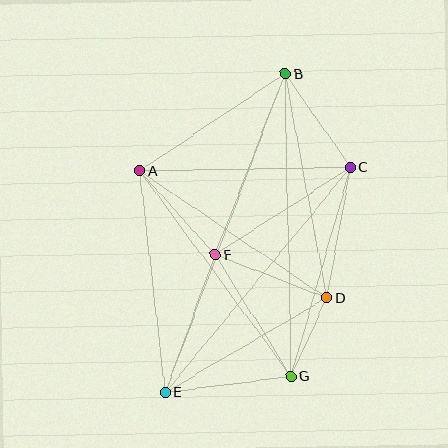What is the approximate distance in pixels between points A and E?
The distance between A and E is approximately 222 pixels.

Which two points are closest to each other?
Points D and G are closest to each other.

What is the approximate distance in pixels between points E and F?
The distance between E and F is approximately 146 pixels.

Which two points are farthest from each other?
Points B and E are farthest from each other.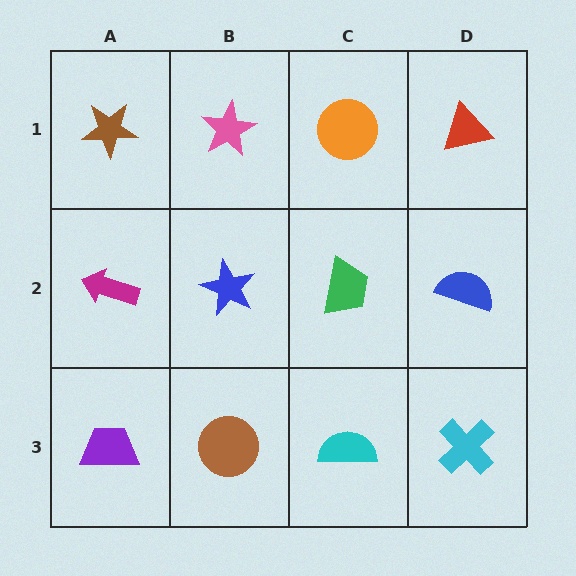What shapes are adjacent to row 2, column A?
A brown star (row 1, column A), a purple trapezoid (row 3, column A), a blue star (row 2, column B).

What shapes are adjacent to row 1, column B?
A blue star (row 2, column B), a brown star (row 1, column A), an orange circle (row 1, column C).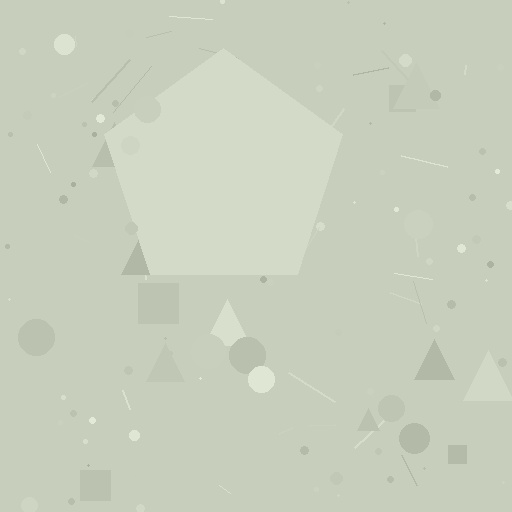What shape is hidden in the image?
A pentagon is hidden in the image.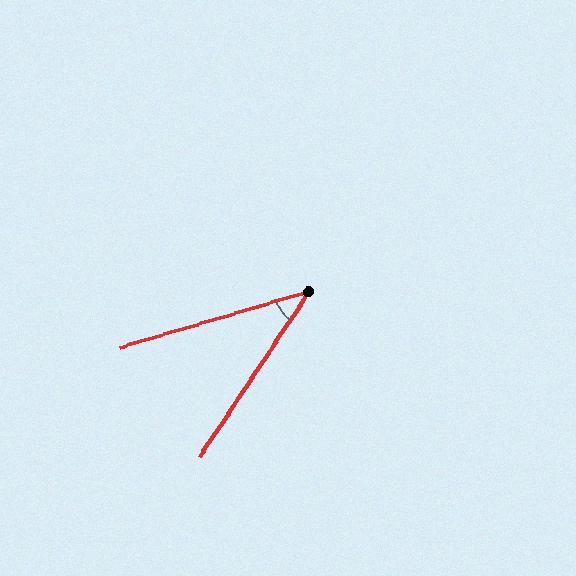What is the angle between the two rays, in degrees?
Approximately 40 degrees.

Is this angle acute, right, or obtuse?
It is acute.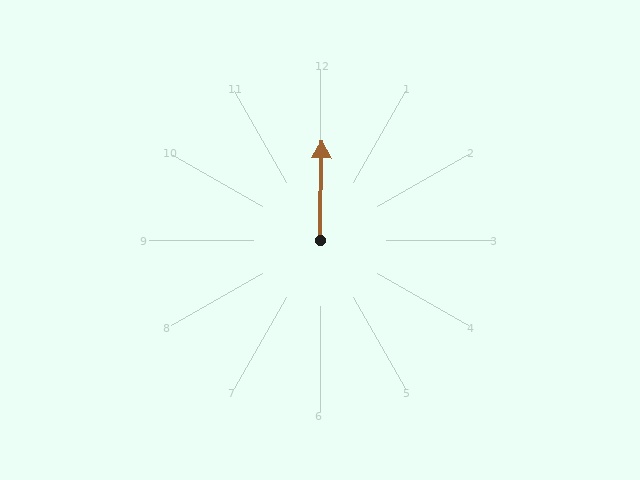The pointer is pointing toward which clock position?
Roughly 12 o'clock.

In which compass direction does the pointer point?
North.